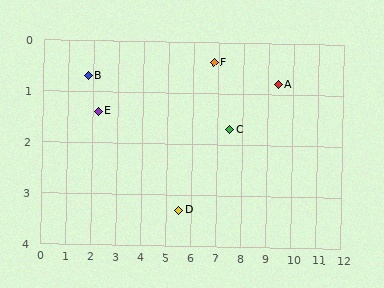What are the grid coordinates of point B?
Point B is at approximately (1.8, 0.7).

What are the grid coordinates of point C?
Point C is at approximately (7.5, 1.7).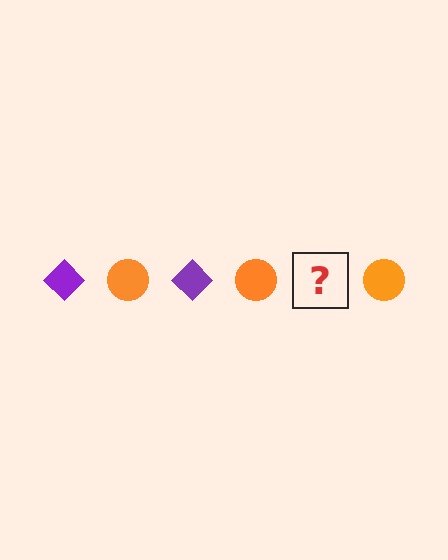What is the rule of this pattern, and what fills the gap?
The rule is that the pattern alternates between purple diamond and orange circle. The gap should be filled with a purple diamond.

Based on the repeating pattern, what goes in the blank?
The blank should be a purple diamond.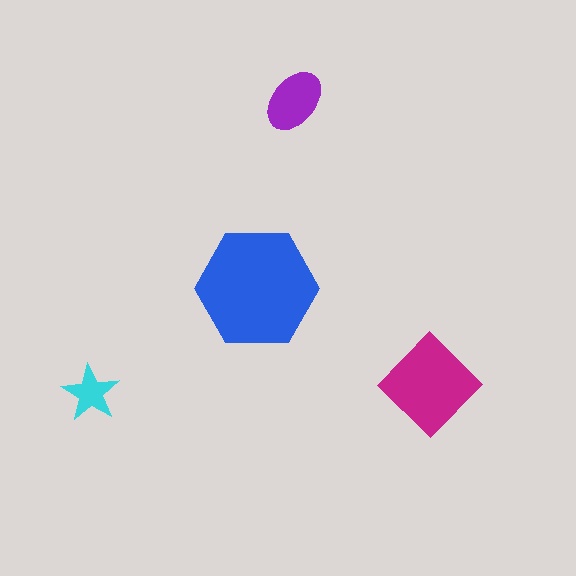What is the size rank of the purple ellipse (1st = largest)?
3rd.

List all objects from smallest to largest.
The cyan star, the purple ellipse, the magenta diamond, the blue hexagon.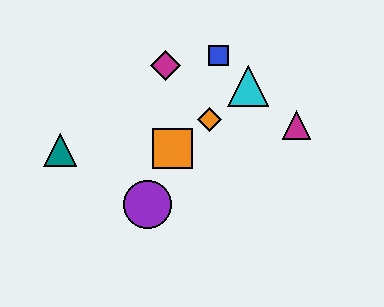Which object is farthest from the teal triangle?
The magenta triangle is farthest from the teal triangle.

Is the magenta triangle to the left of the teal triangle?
No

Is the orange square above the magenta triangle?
No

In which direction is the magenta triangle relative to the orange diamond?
The magenta triangle is to the right of the orange diamond.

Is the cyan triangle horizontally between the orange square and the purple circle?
No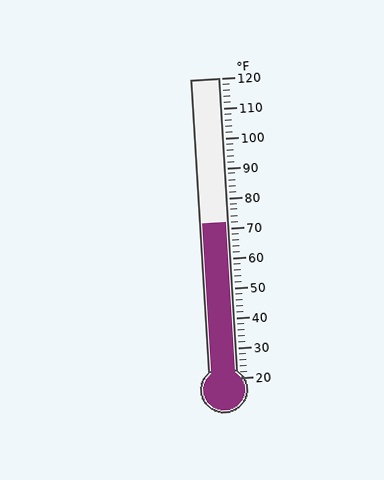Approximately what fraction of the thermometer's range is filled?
The thermometer is filled to approximately 50% of its range.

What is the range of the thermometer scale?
The thermometer scale ranges from 20°F to 120°F.